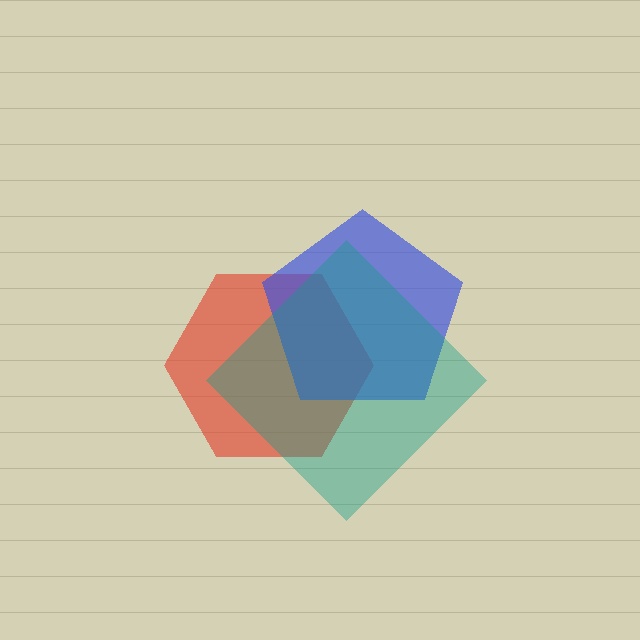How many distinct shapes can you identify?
There are 3 distinct shapes: a red hexagon, a blue pentagon, a teal diamond.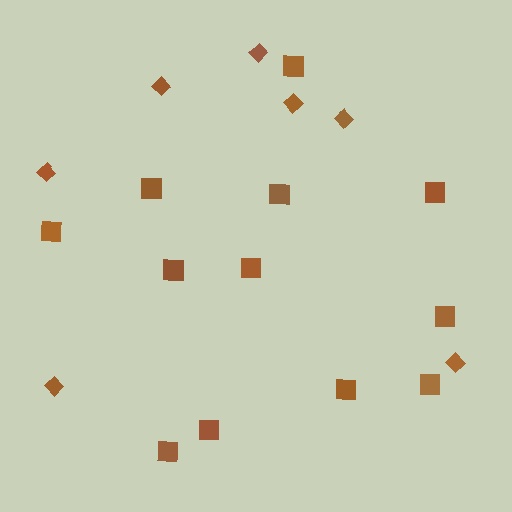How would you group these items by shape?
There are 2 groups: one group of diamonds (7) and one group of squares (12).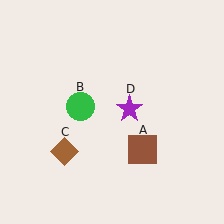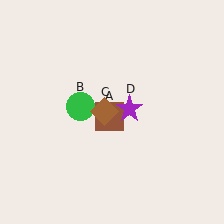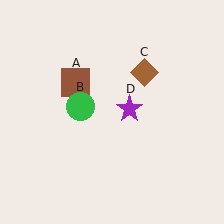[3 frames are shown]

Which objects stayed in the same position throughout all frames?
Green circle (object B) and purple star (object D) remained stationary.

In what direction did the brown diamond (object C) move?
The brown diamond (object C) moved up and to the right.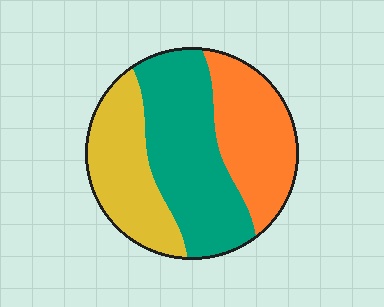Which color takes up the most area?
Teal, at roughly 40%.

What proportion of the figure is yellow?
Yellow covers roughly 30% of the figure.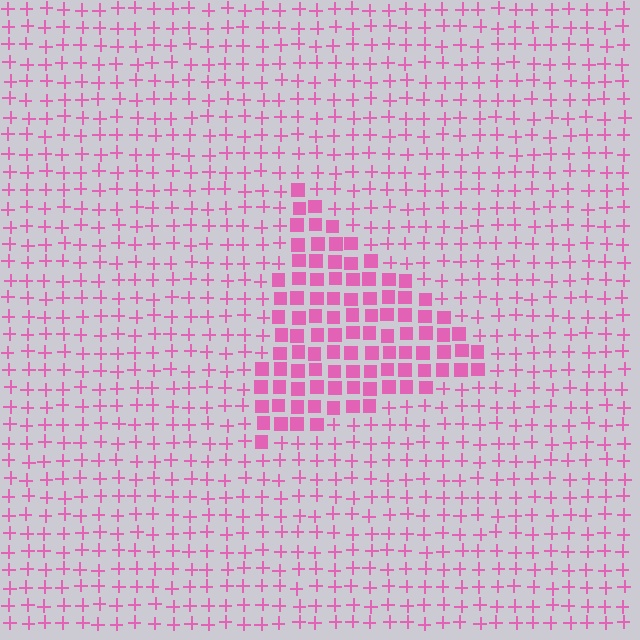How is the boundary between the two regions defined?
The boundary is defined by a change in element shape: squares inside vs. plus signs outside. All elements share the same color and spacing.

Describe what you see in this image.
The image is filled with small pink elements arranged in a uniform grid. A triangle-shaped region contains squares, while the surrounding area contains plus signs. The boundary is defined purely by the change in element shape.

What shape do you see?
I see a triangle.